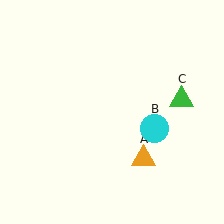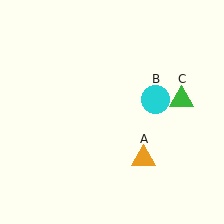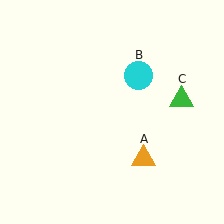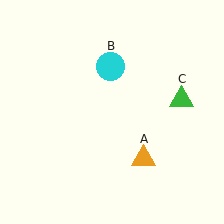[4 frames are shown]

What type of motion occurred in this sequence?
The cyan circle (object B) rotated counterclockwise around the center of the scene.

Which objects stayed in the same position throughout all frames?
Orange triangle (object A) and green triangle (object C) remained stationary.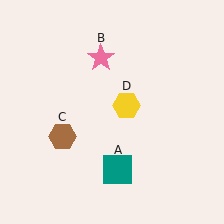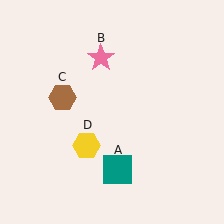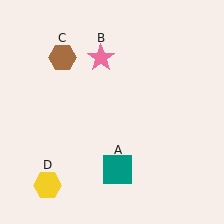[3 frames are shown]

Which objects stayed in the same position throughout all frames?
Teal square (object A) and pink star (object B) remained stationary.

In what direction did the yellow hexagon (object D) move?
The yellow hexagon (object D) moved down and to the left.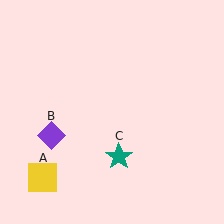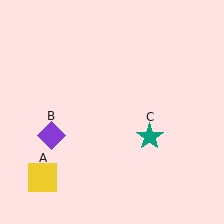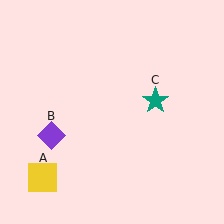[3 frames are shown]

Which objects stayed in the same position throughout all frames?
Yellow square (object A) and purple diamond (object B) remained stationary.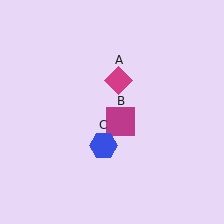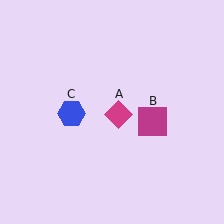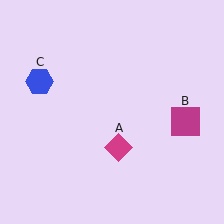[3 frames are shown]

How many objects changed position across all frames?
3 objects changed position: magenta diamond (object A), magenta square (object B), blue hexagon (object C).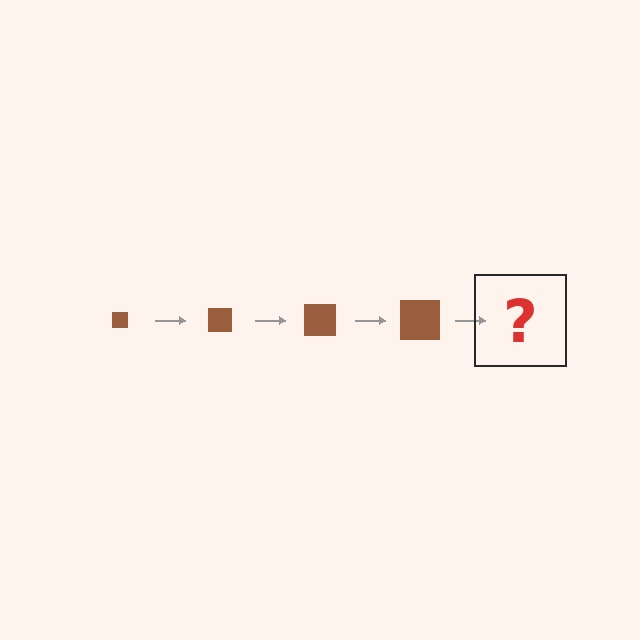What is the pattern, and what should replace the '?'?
The pattern is that the square gets progressively larger each step. The '?' should be a brown square, larger than the previous one.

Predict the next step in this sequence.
The next step is a brown square, larger than the previous one.